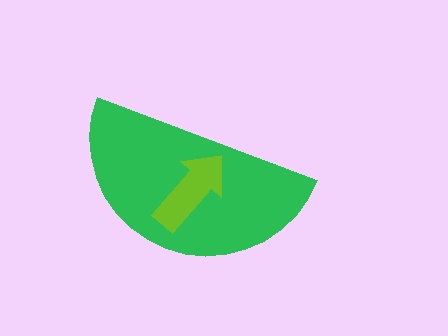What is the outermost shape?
The green semicircle.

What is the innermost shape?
The lime arrow.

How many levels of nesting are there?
2.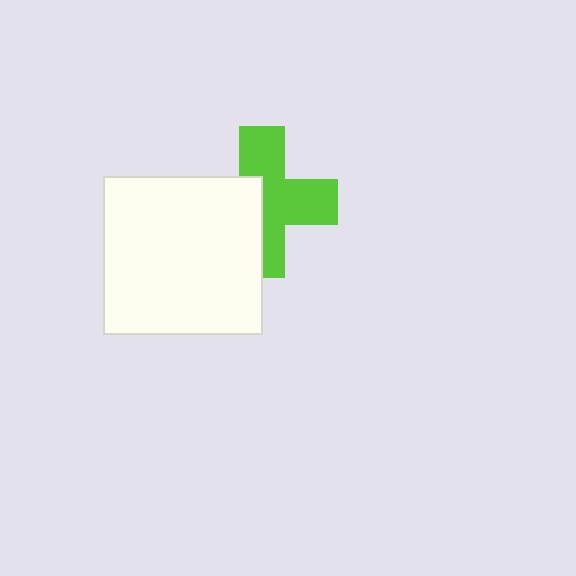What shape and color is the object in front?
The object in front is a white square.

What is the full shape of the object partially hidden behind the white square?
The partially hidden object is a lime cross.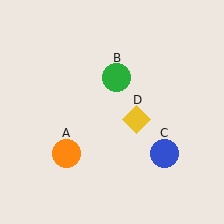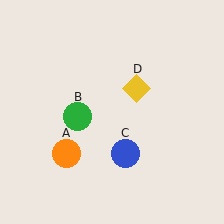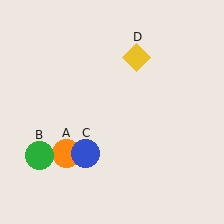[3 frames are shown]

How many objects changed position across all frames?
3 objects changed position: green circle (object B), blue circle (object C), yellow diamond (object D).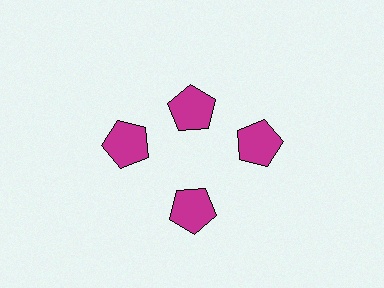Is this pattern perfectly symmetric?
No. The 4 magenta pentagons are arranged in a ring, but one element near the 12 o'clock position is pulled inward toward the center, breaking the 4-fold rotational symmetry.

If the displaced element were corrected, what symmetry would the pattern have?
It would have 4-fold rotational symmetry — the pattern would map onto itself every 90 degrees.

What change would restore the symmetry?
The symmetry would be restored by moving it outward, back onto the ring so that all 4 pentagons sit at equal angles and equal distance from the center.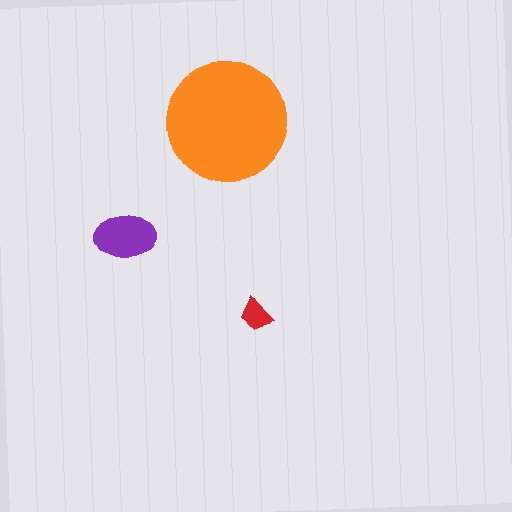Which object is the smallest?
The red trapezoid.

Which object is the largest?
The orange circle.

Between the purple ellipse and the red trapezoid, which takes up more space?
The purple ellipse.